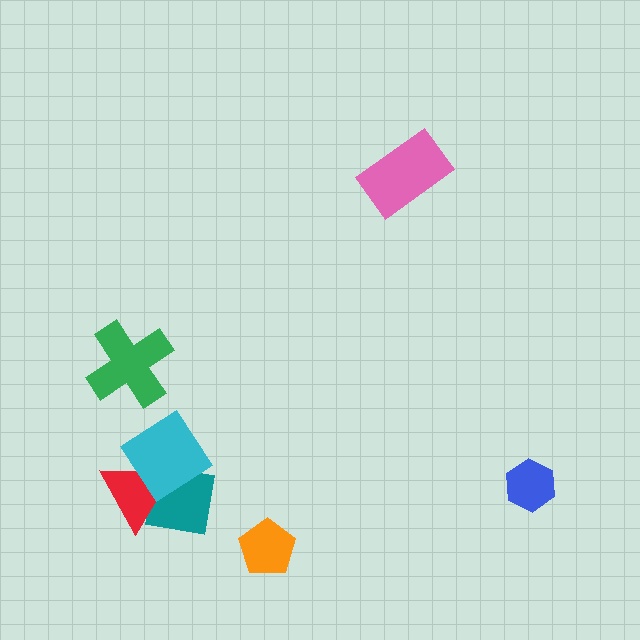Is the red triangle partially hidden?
Yes, it is partially covered by another shape.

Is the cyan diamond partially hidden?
No, no other shape covers it.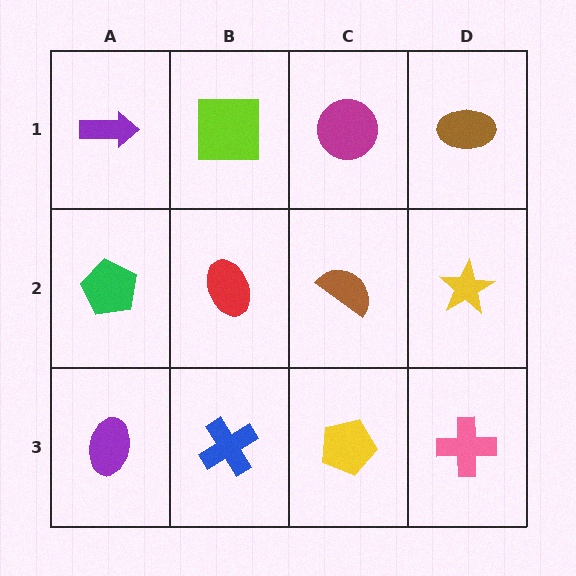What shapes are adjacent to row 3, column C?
A brown semicircle (row 2, column C), a blue cross (row 3, column B), a pink cross (row 3, column D).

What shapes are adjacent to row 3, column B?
A red ellipse (row 2, column B), a purple ellipse (row 3, column A), a yellow pentagon (row 3, column C).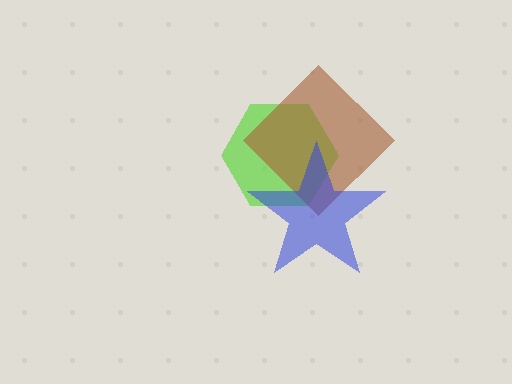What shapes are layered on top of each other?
The layered shapes are: a lime hexagon, a brown diamond, a blue star.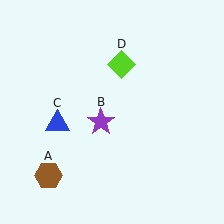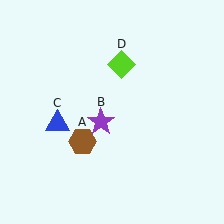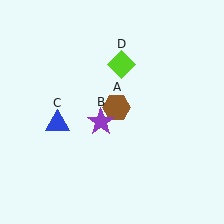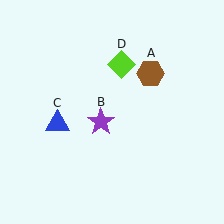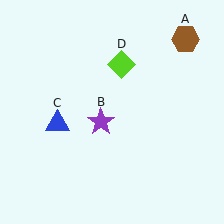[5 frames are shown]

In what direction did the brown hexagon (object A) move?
The brown hexagon (object A) moved up and to the right.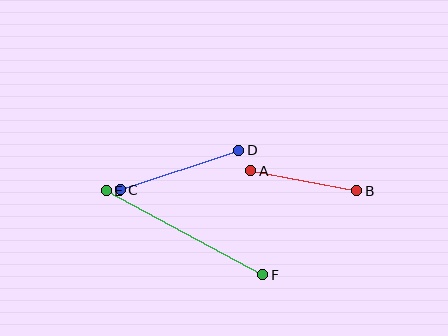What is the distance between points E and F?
The distance is approximately 178 pixels.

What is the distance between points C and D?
The distance is approximately 125 pixels.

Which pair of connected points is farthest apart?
Points E and F are farthest apart.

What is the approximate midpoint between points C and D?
The midpoint is at approximately (180, 170) pixels.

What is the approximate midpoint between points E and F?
The midpoint is at approximately (184, 233) pixels.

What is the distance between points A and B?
The distance is approximately 108 pixels.